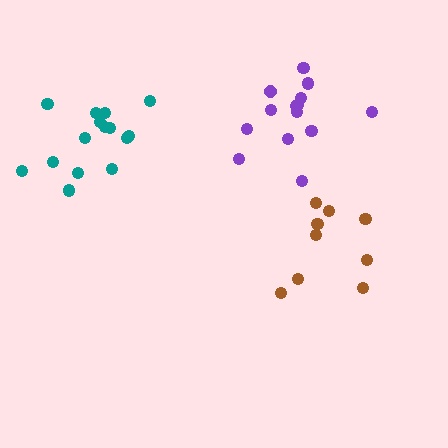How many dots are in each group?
Group 1: 14 dots, Group 2: 15 dots, Group 3: 9 dots (38 total).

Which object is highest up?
The purple cluster is topmost.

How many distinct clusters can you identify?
There are 3 distinct clusters.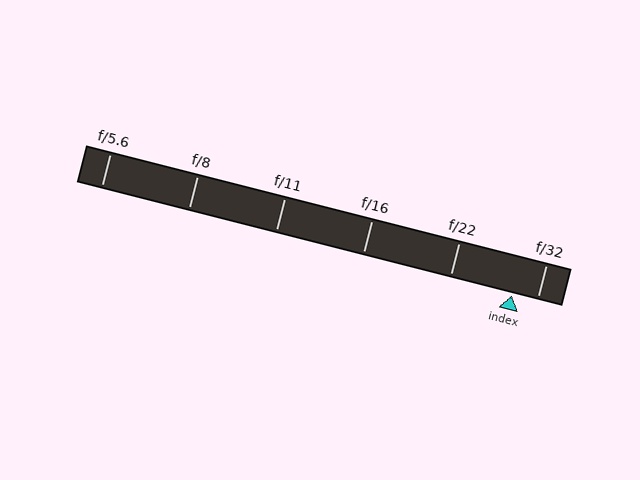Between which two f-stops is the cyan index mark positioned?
The index mark is between f/22 and f/32.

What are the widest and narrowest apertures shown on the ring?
The widest aperture shown is f/5.6 and the narrowest is f/32.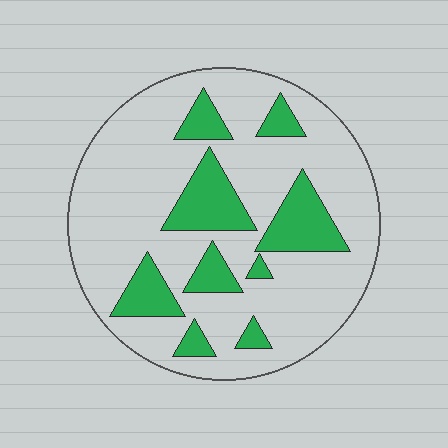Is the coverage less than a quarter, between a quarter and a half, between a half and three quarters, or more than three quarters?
Less than a quarter.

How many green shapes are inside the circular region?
9.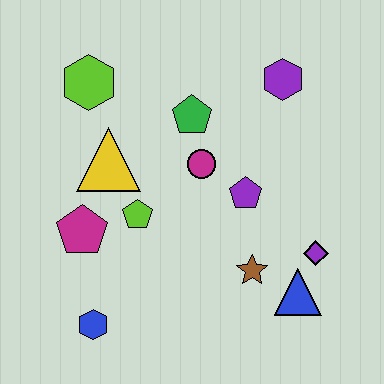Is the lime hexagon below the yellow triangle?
No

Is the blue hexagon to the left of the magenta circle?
Yes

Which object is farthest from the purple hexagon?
The blue hexagon is farthest from the purple hexagon.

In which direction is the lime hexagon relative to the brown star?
The lime hexagon is above the brown star.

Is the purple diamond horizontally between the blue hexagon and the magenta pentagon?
No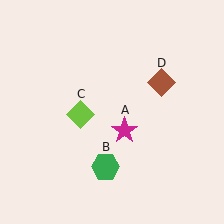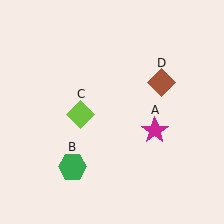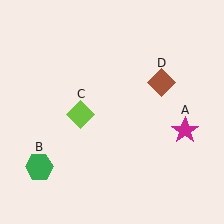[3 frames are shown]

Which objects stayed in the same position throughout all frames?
Lime diamond (object C) and brown diamond (object D) remained stationary.